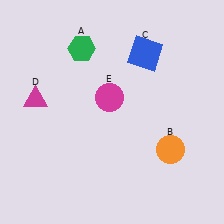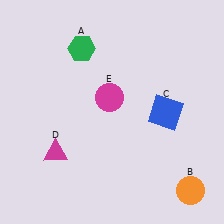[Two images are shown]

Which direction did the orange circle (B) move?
The orange circle (B) moved down.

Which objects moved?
The objects that moved are: the orange circle (B), the blue square (C), the magenta triangle (D).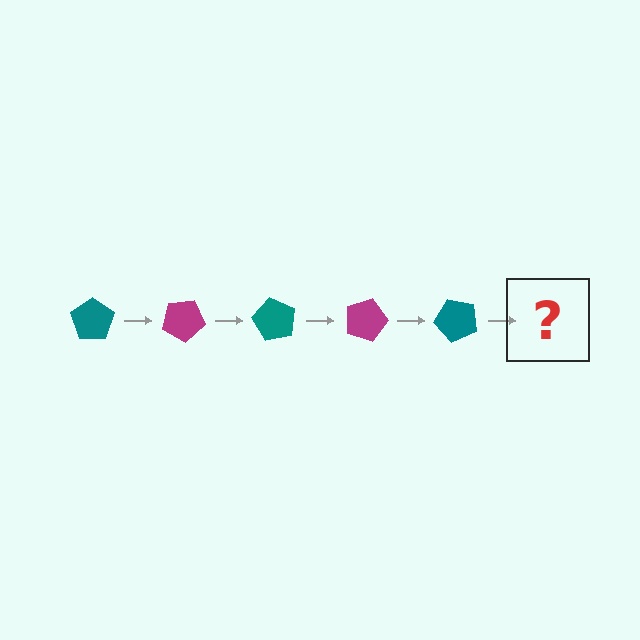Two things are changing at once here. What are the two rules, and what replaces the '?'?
The two rules are that it rotates 30 degrees each step and the color cycles through teal and magenta. The '?' should be a magenta pentagon, rotated 150 degrees from the start.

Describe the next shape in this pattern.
It should be a magenta pentagon, rotated 150 degrees from the start.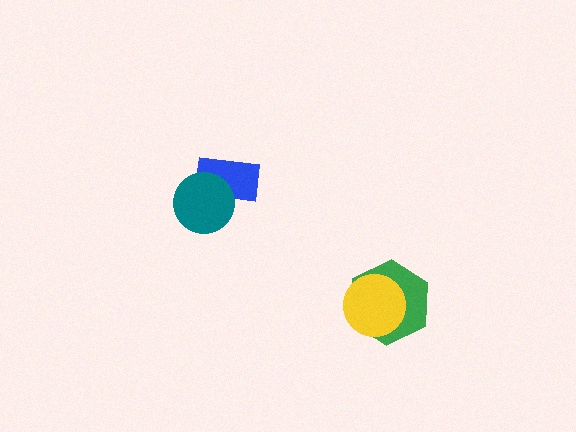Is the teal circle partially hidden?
No, no other shape covers it.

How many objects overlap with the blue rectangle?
1 object overlaps with the blue rectangle.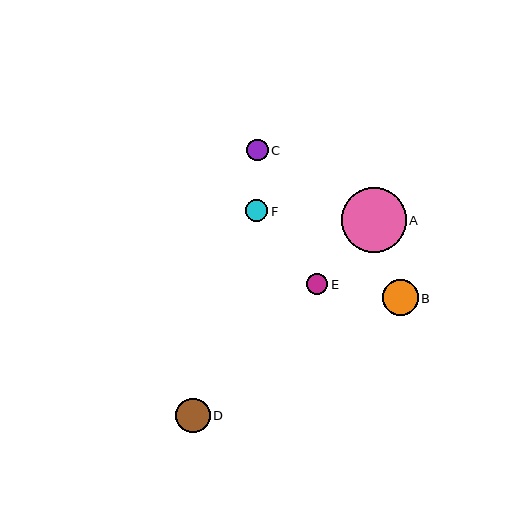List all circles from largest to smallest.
From largest to smallest: A, B, D, F, C, E.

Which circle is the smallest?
Circle E is the smallest with a size of approximately 22 pixels.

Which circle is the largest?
Circle A is the largest with a size of approximately 65 pixels.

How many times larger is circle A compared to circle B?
Circle A is approximately 1.8 times the size of circle B.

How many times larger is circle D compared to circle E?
Circle D is approximately 1.6 times the size of circle E.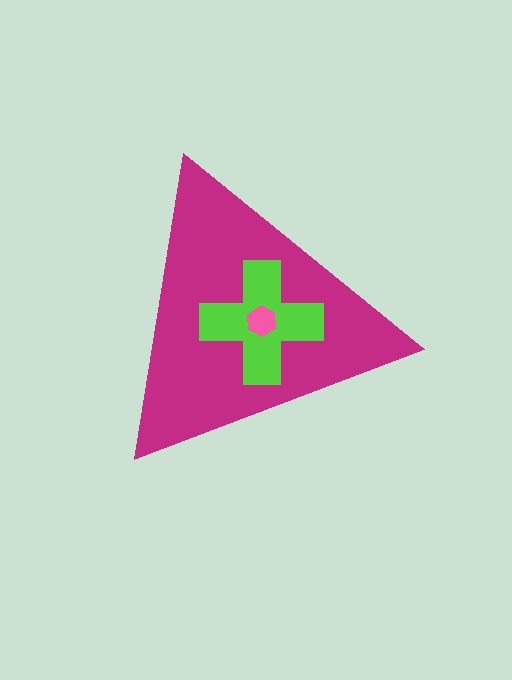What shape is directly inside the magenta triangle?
The lime cross.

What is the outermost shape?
The magenta triangle.